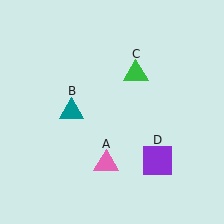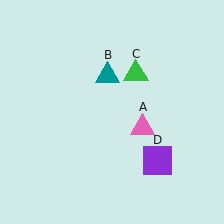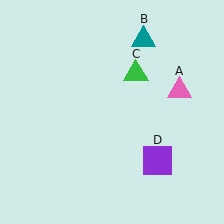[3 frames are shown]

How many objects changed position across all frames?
2 objects changed position: pink triangle (object A), teal triangle (object B).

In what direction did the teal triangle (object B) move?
The teal triangle (object B) moved up and to the right.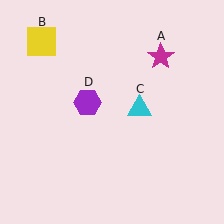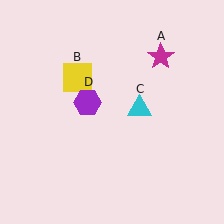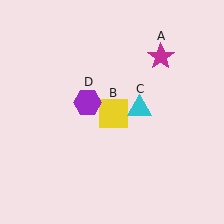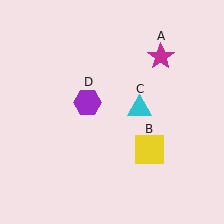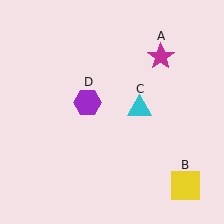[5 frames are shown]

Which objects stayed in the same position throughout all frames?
Magenta star (object A) and cyan triangle (object C) and purple hexagon (object D) remained stationary.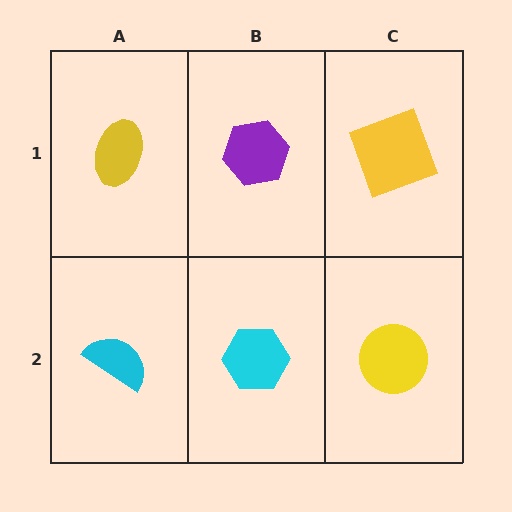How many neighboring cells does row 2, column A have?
2.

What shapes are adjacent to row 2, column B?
A purple hexagon (row 1, column B), a cyan semicircle (row 2, column A), a yellow circle (row 2, column C).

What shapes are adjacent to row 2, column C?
A yellow square (row 1, column C), a cyan hexagon (row 2, column B).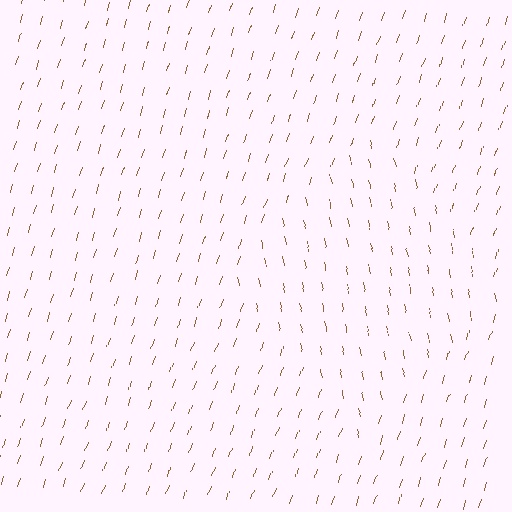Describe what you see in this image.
The image is filled with small brown line segments. A diamond region in the image has lines oriented differently from the surrounding lines, creating a visible texture boundary.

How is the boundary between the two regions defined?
The boundary is defined purely by a change in line orientation (approximately 32 degrees difference). All lines are the same color and thickness.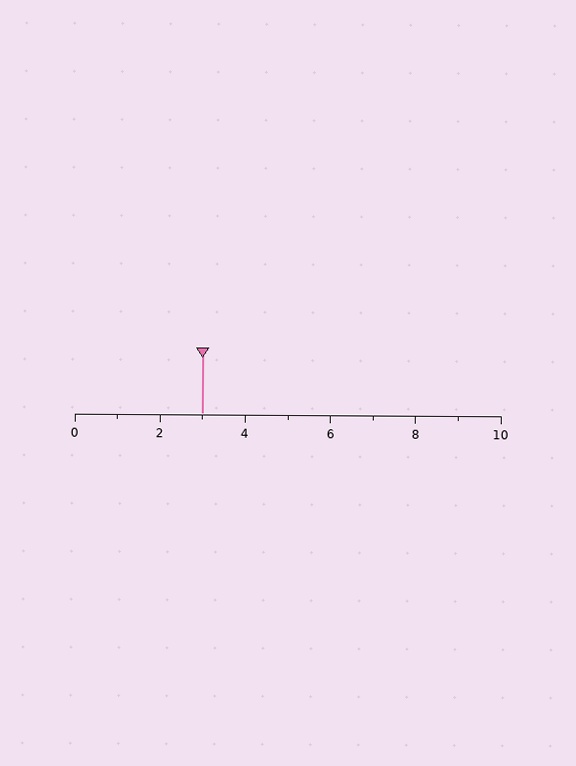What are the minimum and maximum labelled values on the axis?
The axis runs from 0 to 10.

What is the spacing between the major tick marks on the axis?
The major ticks are spaced 2 apart.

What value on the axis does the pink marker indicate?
The marker indicates approximately 3.